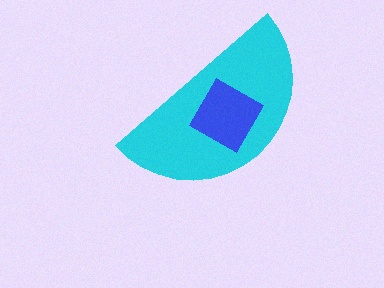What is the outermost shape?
The cyan semicircle.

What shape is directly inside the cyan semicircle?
The blue diamond.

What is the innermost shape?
The blue diamond.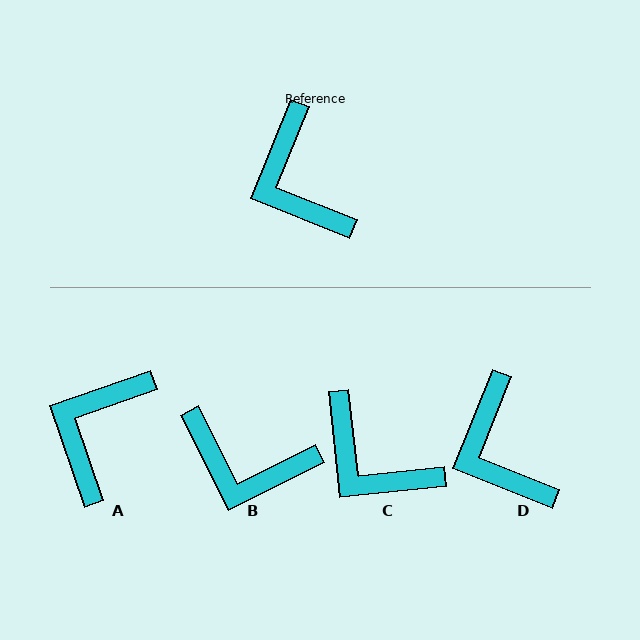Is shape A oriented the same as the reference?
No, it is off by about 49 degrees.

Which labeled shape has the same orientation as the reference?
D.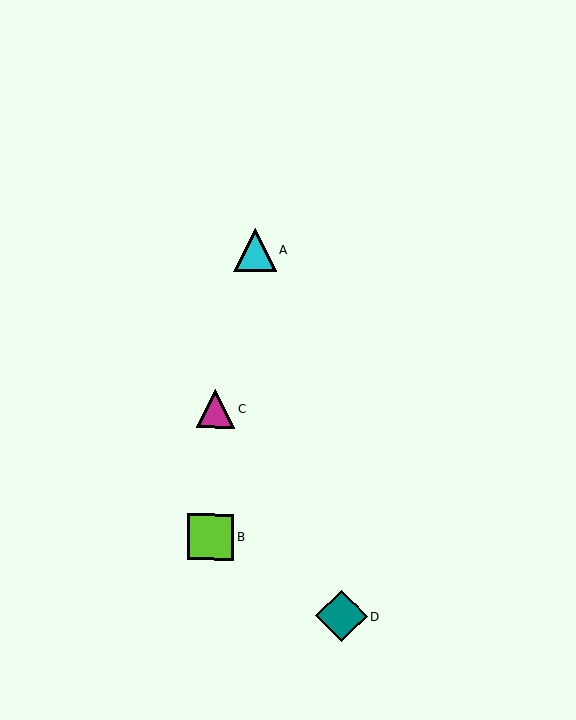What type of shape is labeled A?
Shape A is a cyan triangle.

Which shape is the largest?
The teal diamond (labeled D) is the largest.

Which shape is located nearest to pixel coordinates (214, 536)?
The lime square (labeled B) at (210, 537) is nearest to that location.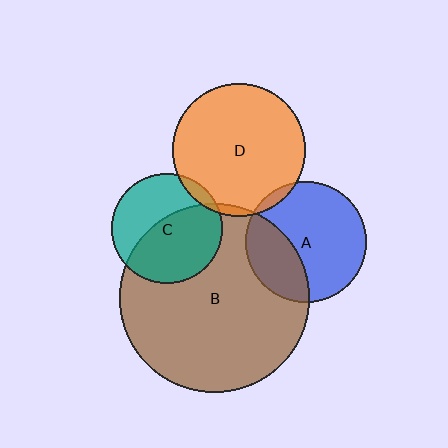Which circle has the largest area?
Circle B (brown).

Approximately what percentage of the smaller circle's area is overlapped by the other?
Approximately 5%.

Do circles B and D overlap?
Yes.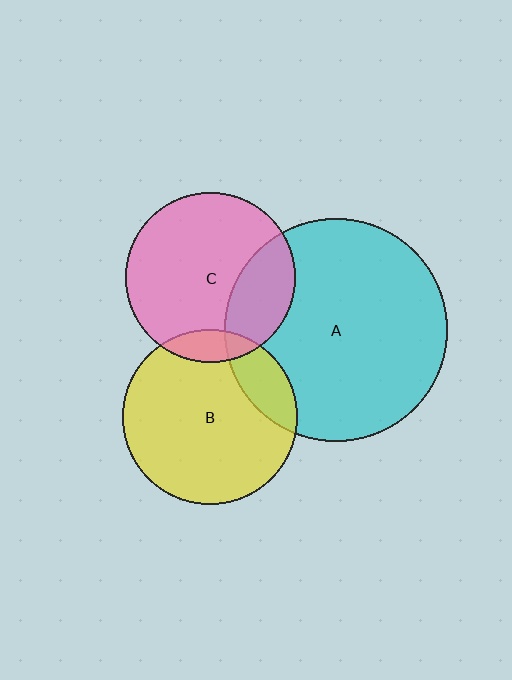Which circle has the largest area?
Circle A (cyan).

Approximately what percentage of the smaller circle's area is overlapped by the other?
Approximately 25%.